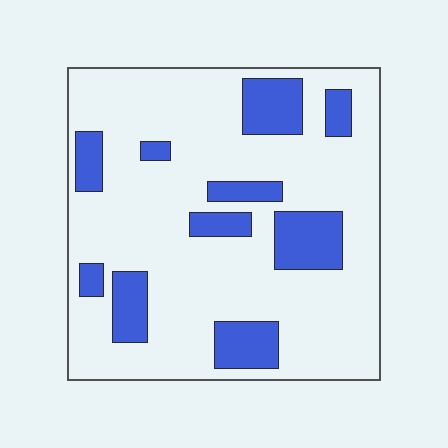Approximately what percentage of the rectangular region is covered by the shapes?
Approximately 20%.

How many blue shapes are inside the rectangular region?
10.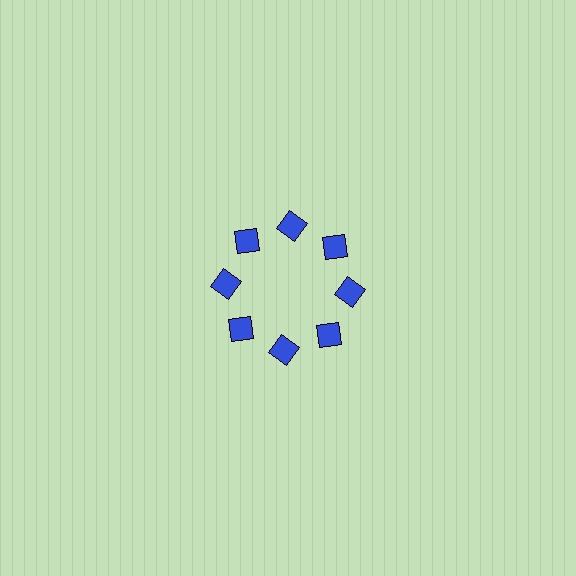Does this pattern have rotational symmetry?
Yes, this pattern has 8-fold rotational symmetry. It looks the same after rotating 45 degrees around the center.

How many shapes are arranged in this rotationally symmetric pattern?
There are 8 shapes, arranged in 8 groups of 1.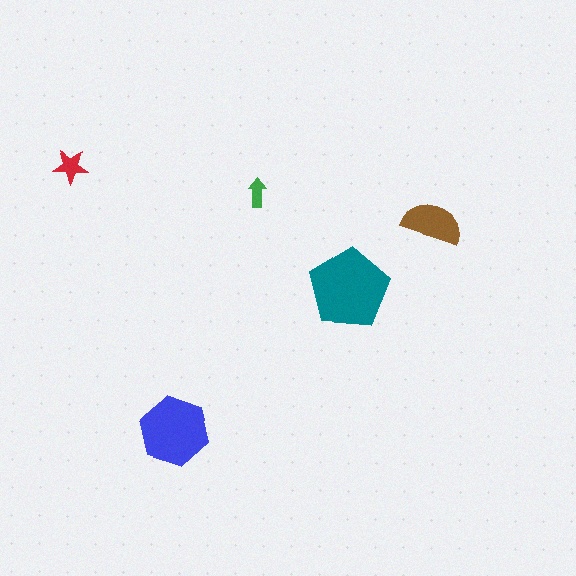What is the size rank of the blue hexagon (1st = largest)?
2nd.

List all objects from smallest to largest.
The green arrow, the red star, the brown semicircle, the blue hexagon, the teal pentagon.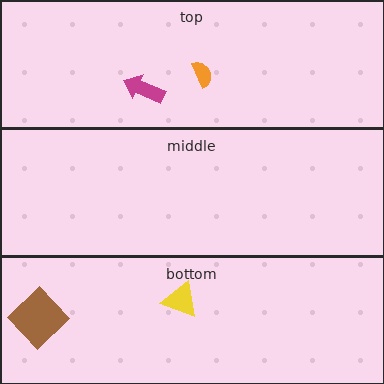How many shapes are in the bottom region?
2.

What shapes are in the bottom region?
The brown diamond, the yellow triangle.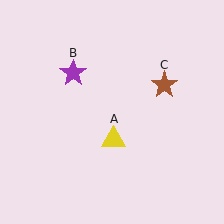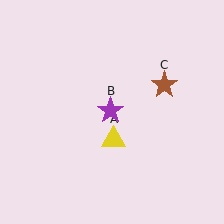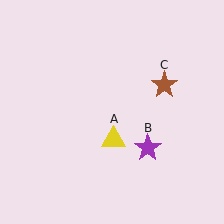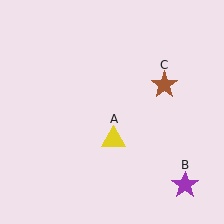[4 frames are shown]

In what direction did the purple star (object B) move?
The purple star (object B) moved down and to the right.